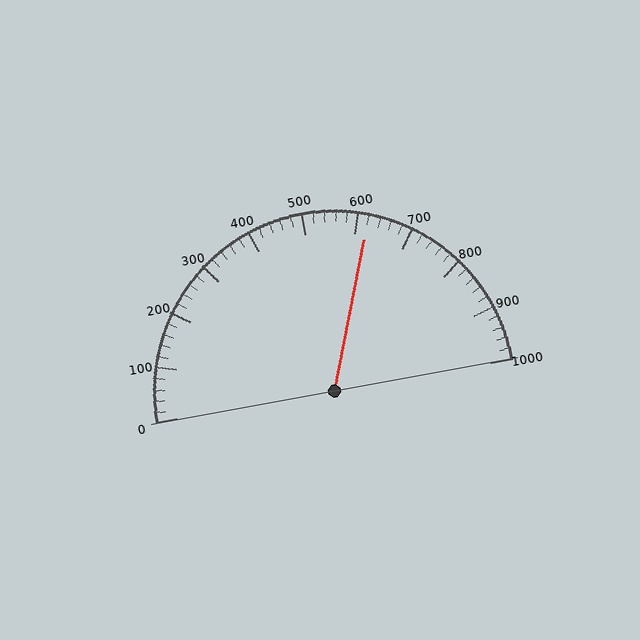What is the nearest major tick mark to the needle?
The nearest major tick mark is 600.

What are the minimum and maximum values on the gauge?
The gauge ranges from 0 to 1000.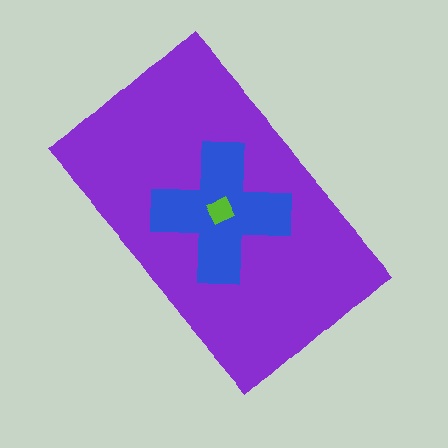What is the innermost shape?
The lime diamond.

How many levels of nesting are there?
3.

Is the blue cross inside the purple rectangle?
Yes.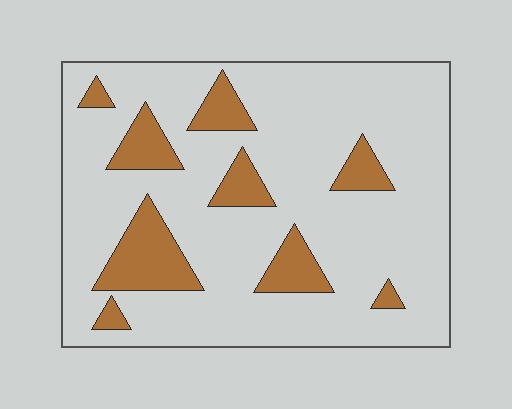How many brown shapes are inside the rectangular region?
9.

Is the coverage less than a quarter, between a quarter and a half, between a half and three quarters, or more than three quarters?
Less than a quarter.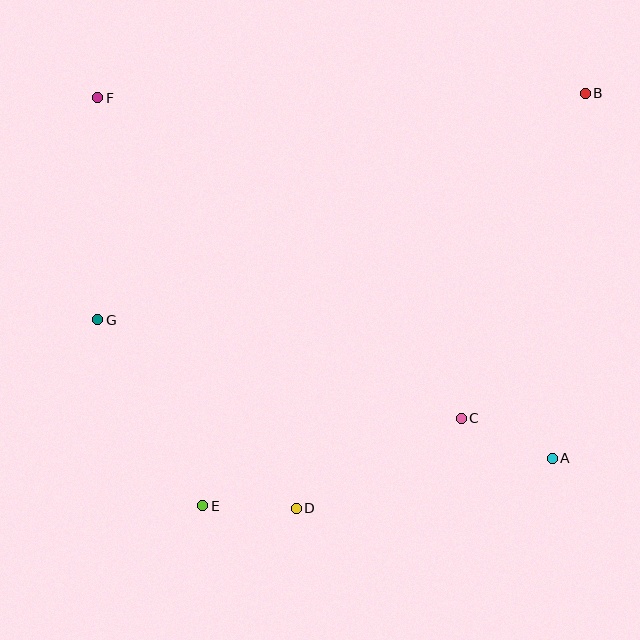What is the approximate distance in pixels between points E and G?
The distance between E and G is approximately 214 pixels.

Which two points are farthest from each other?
Points A and F are farthest from each other.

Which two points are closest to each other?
Points D and E are closest to each other.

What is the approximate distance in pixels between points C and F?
The distance between C and F is approximately 485 pixels.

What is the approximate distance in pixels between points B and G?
The distance between B and G is approximately 538 pixels.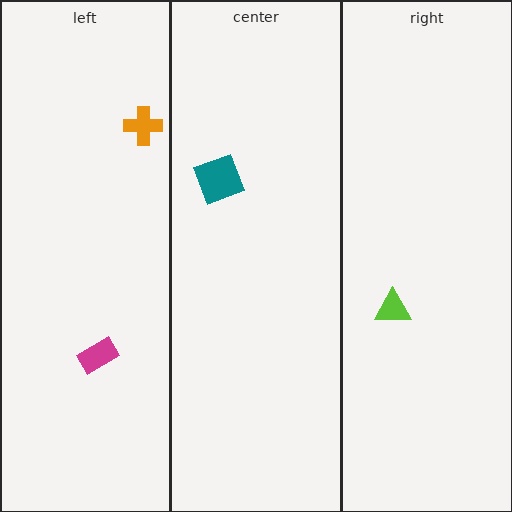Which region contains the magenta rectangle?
The left region.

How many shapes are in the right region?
1.